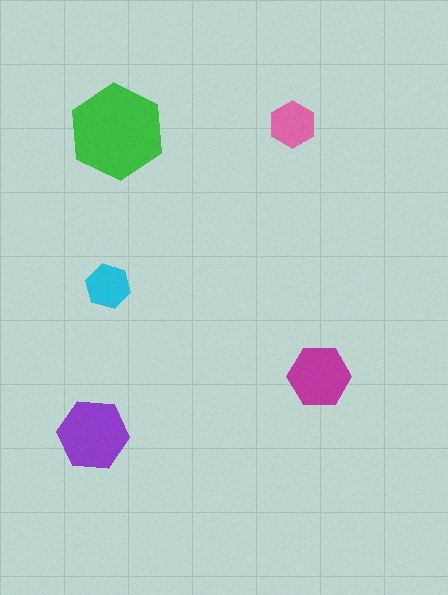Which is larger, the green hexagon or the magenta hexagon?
The green one.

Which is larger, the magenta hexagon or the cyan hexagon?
The magenta one.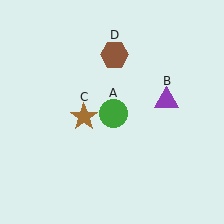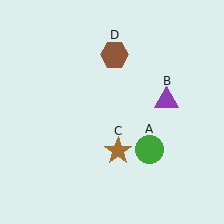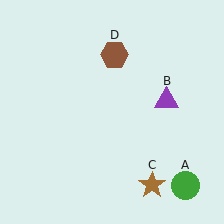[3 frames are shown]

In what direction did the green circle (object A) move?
The green circle (object A) moved down and to the right.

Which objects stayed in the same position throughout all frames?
Purple triangle (object B) and brown hexagon (object D) remained stationary.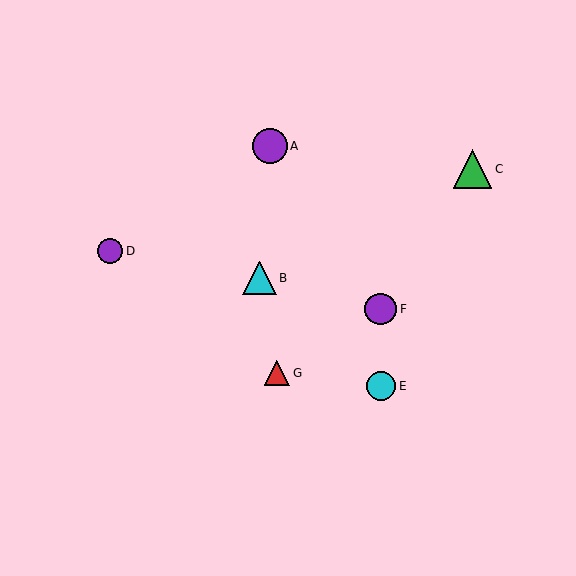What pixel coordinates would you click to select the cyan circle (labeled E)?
Click at (381, 386) to select the cyan circle E.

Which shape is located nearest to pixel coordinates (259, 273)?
The cyan triangle (labeled B) at (260, 278) is nearest to that location.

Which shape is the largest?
The green triangle (labeled C) is the largest.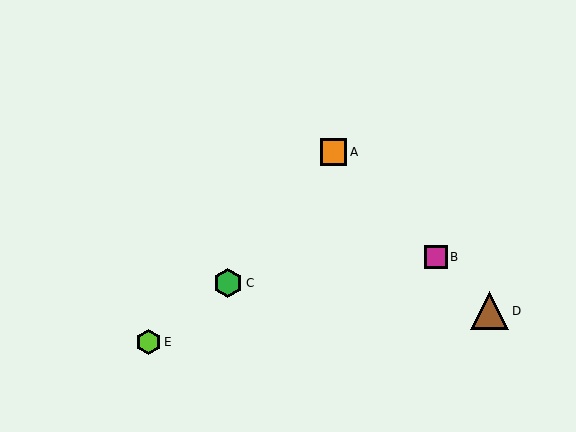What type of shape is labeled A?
Shape A is an orange square.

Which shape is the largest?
The brown triangle (labeled D) is the largest.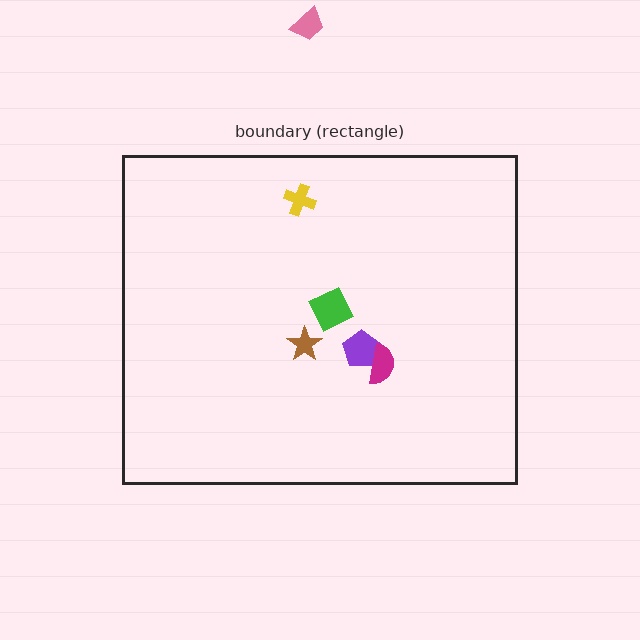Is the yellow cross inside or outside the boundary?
Inside.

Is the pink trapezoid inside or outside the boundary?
Outside.